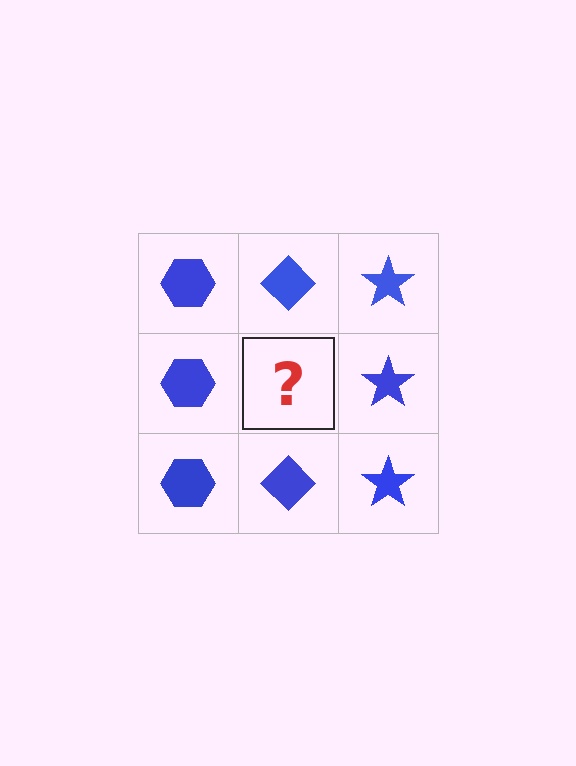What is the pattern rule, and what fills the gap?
The rule is that each column has a consistent shape. The gap should be filled with a blue diamond.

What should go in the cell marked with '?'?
The missing cell should contain a blue diamond.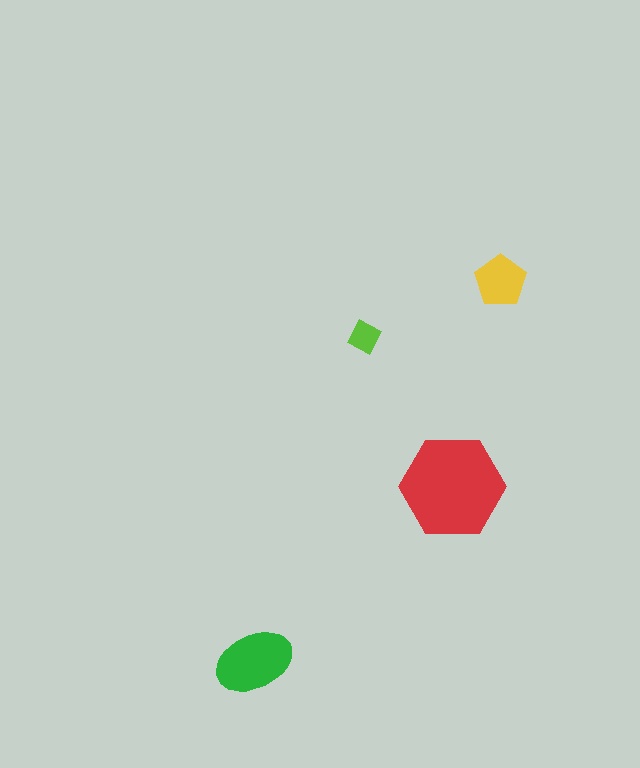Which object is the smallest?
The lime diamond.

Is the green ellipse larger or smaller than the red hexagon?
Smaller.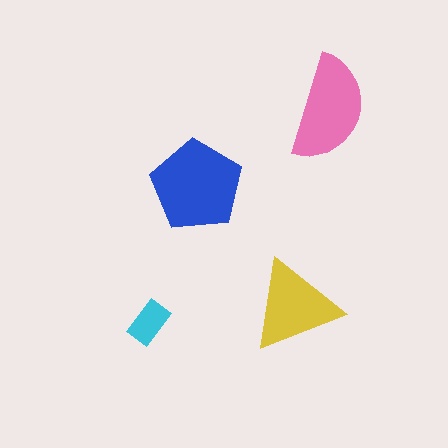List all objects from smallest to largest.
The cyan rectangle, the yellow triangle, the pink semicircle, the blue pentagon.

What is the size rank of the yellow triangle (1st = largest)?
3rd.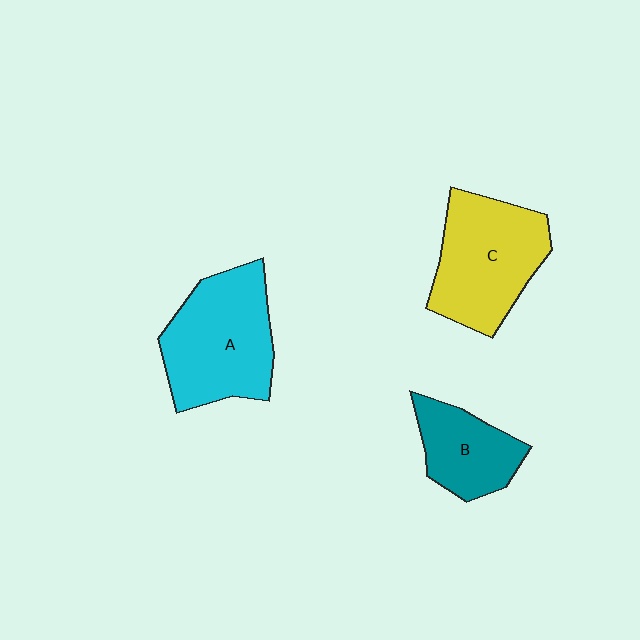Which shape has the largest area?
Shape A (cyan).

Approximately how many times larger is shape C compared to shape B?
Approximately 1.6 times.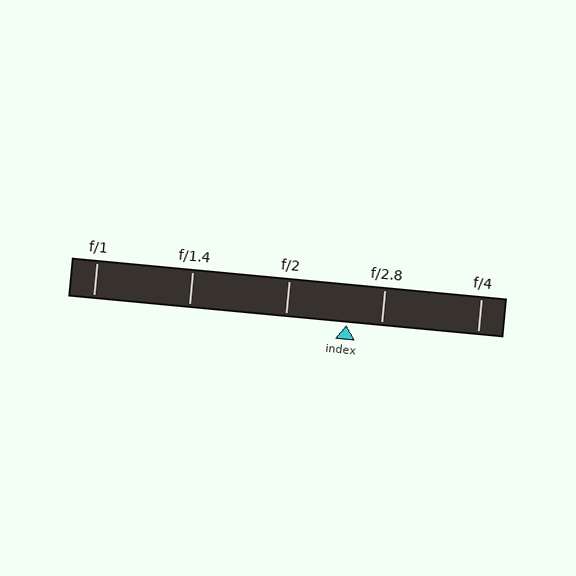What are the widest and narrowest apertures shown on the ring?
The widest aperture shown is f/1 and the narrowest is f/4.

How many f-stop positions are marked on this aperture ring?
There are 5 f-stop positions marked.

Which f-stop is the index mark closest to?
The index mark is closest to f/2.8.